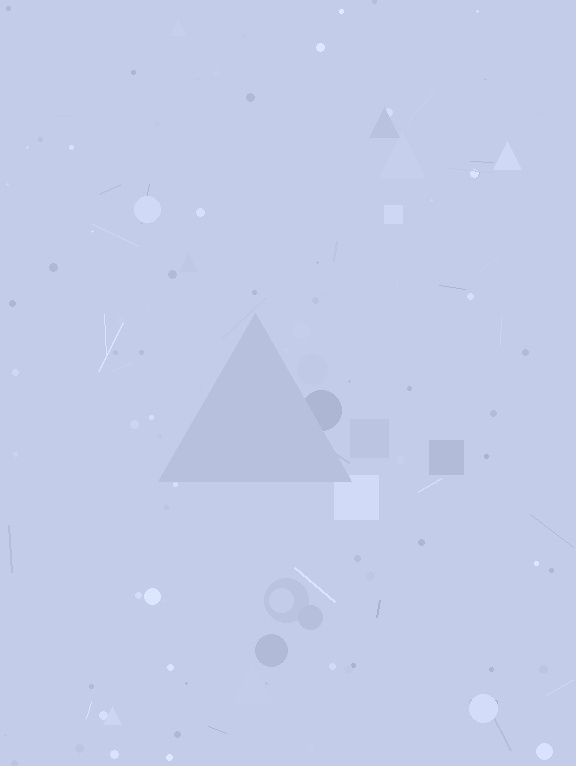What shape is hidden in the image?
A triangle is hidden in the image.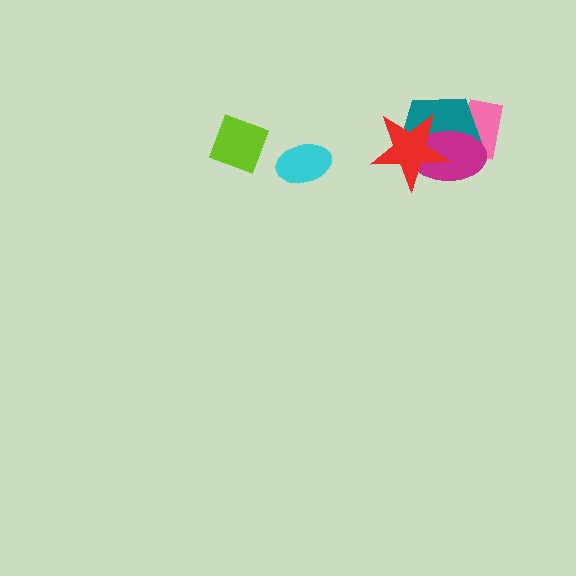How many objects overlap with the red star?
2 objects overlap with the red star.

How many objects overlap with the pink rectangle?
2 objects overlap with the pink rectangle.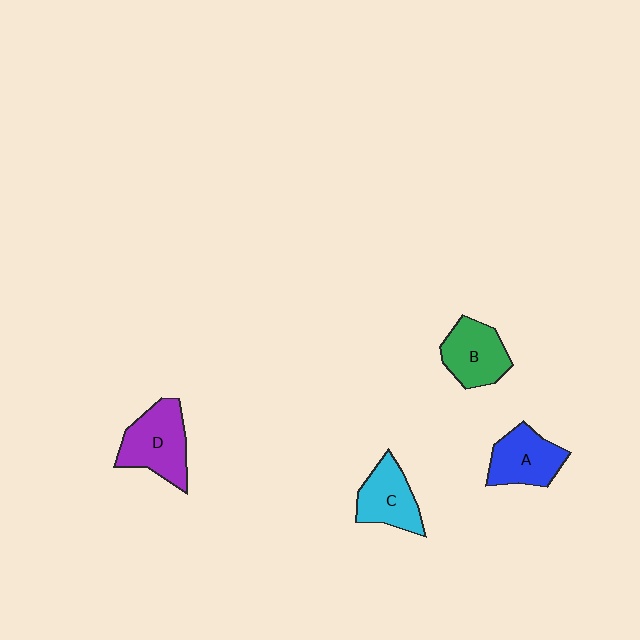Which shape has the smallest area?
Shape C (cyan).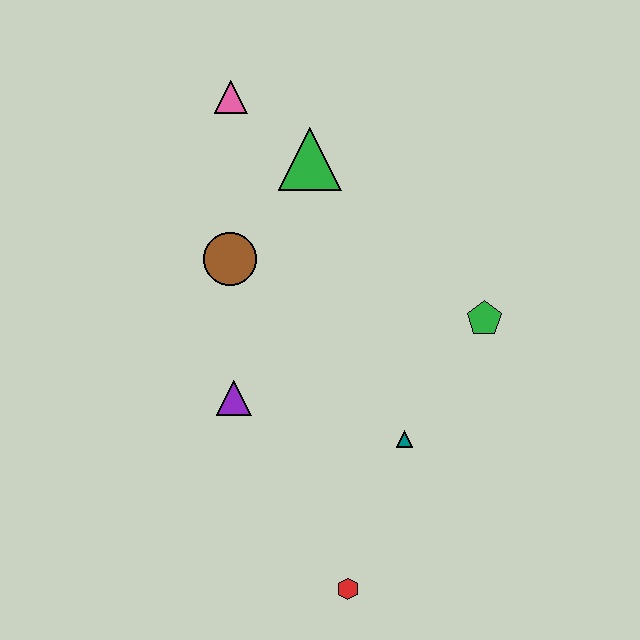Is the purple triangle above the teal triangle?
Yes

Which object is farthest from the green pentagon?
The pink triangle is farthest from the green pentagon.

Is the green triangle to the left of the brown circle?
No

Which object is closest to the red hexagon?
The teal triangle is closest to the red hexagon.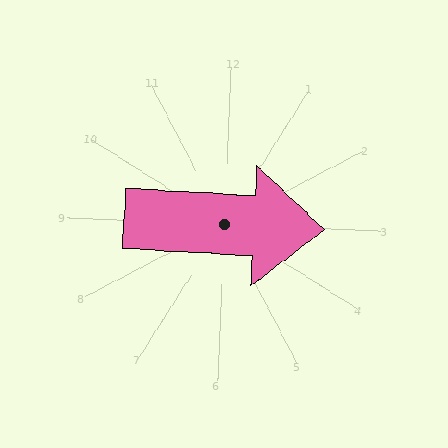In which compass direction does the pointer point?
East.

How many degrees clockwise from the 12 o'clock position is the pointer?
Approximately 91 degrees.